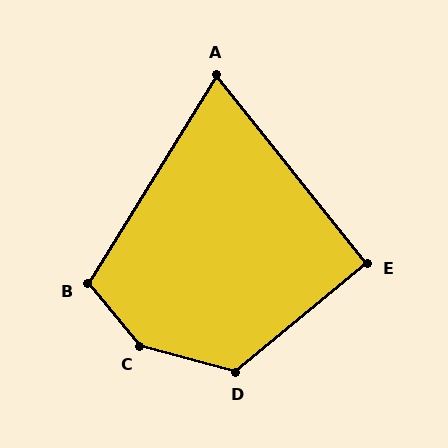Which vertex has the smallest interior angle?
A, at approximately 71 degrees.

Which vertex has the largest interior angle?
C, at approximately 145 degrees.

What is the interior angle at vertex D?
Approximately 125 degrees (obtuse).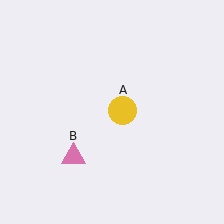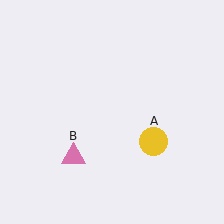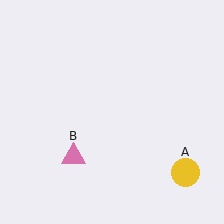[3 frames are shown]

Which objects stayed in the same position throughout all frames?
Pink triangle (object B) remained stationary.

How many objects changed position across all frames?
1 object changed position: yellow circle (object A).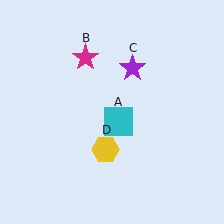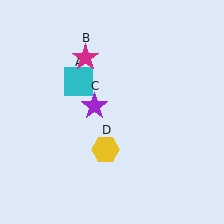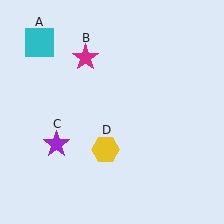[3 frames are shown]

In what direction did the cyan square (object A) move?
The cyan square (object A) moved up and to the left.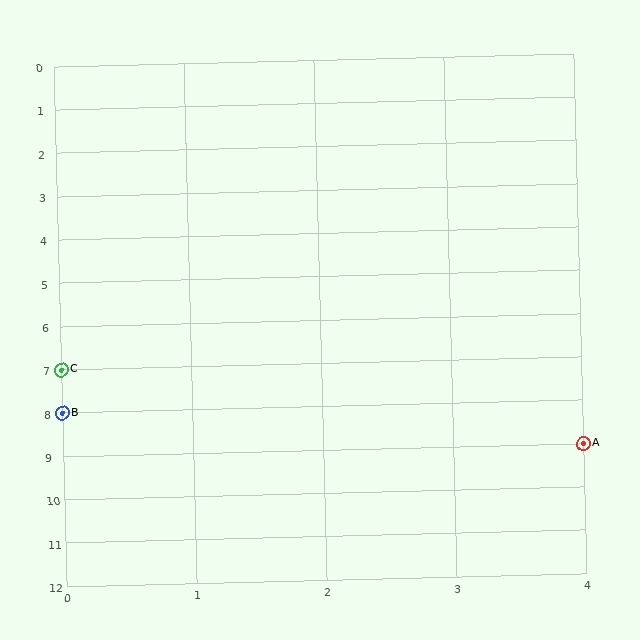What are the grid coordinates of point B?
Point B is at grid coordinates (0, 8).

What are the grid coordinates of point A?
Point A is at grid coordinates (4, 9).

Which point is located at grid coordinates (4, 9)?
Point A is at (4, 9).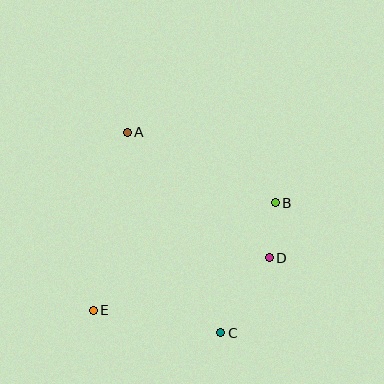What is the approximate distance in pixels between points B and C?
The distance between B and C is approximately 141 pixels.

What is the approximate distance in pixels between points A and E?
The distance between A and E is approximately 181 pixels.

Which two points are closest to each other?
Points B and D are closest to each other.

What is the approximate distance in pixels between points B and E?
The distance between B and E is approximately 211 pixels.